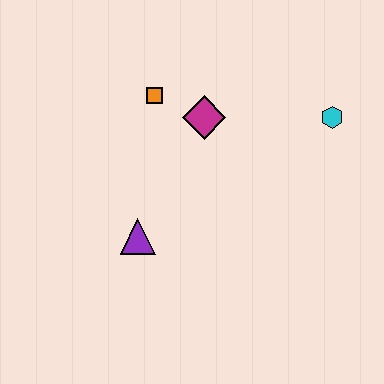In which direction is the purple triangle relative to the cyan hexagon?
The purple triangle is to the left of the cyan hexagon.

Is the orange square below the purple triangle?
No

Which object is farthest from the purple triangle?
The cyan hexagon is farthest from the purple triangle.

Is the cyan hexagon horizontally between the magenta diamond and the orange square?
No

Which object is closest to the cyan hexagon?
The magenta diamond is closest to the cyan hexagon.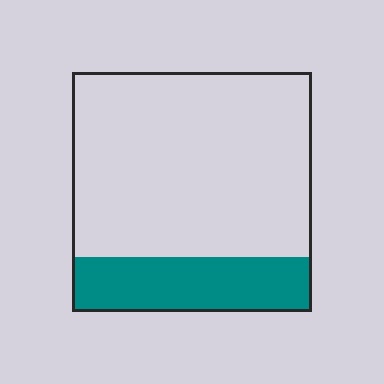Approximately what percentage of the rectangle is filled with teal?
Approximately 25%.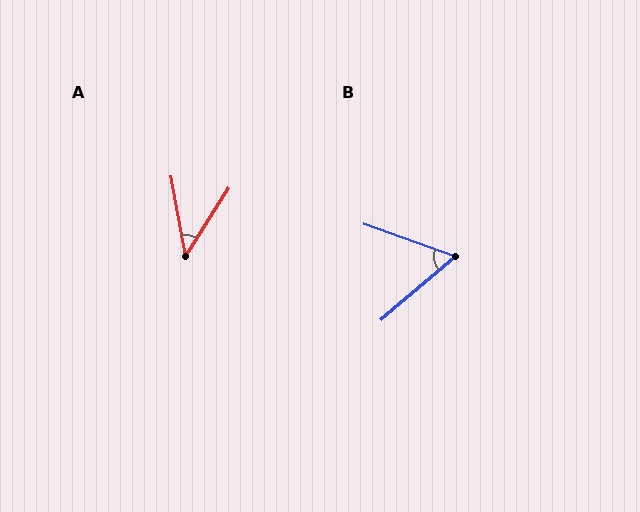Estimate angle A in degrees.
Approximately 43 degrees.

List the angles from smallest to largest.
A (43°), B (60°).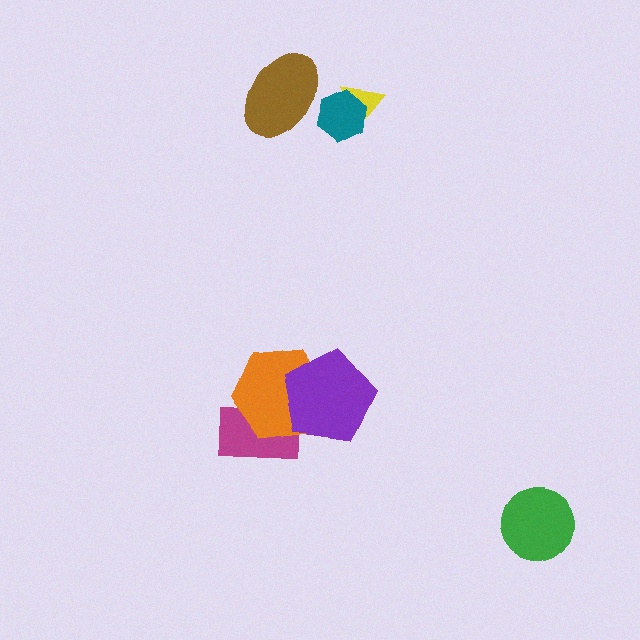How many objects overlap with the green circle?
0 objects overlap with the green circle.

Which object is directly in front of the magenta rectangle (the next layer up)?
The orange hexagon is directly in front of the magenta rectangle.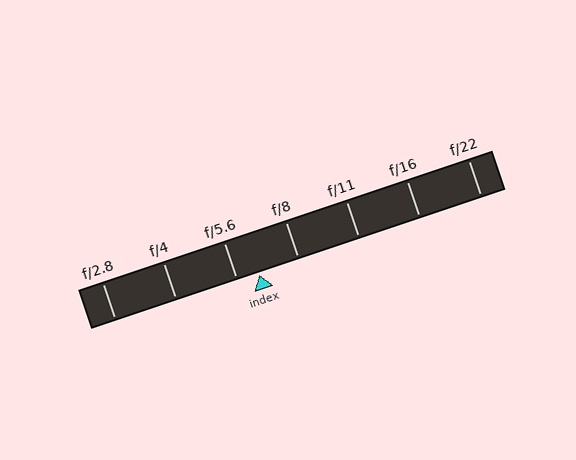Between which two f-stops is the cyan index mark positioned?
The index mark is between f/5.6 and f/8.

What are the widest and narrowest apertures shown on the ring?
The widest aperture shown is f/2.8 and the narrowest is f/22.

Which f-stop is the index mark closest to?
The index mark is closest to f/5.6.